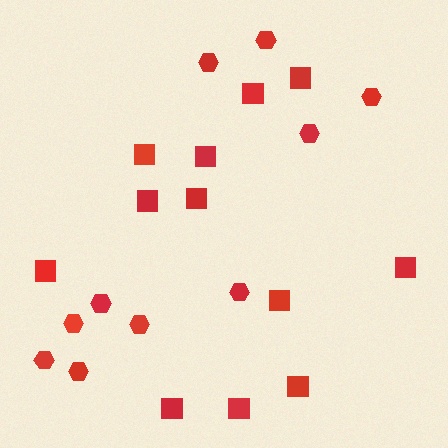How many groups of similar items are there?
There are 2 groups: one group of squares (12) and one group of hexagons (10).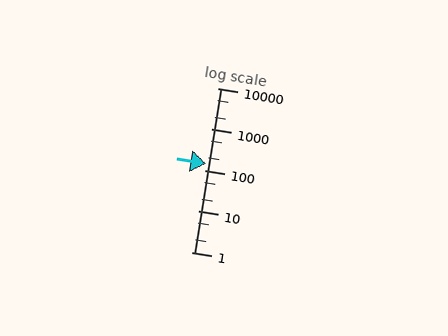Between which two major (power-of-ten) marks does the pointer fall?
The pointer is between 100 and 1000.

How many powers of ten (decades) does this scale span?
The scale spans 4 decades, from 1 to 10000.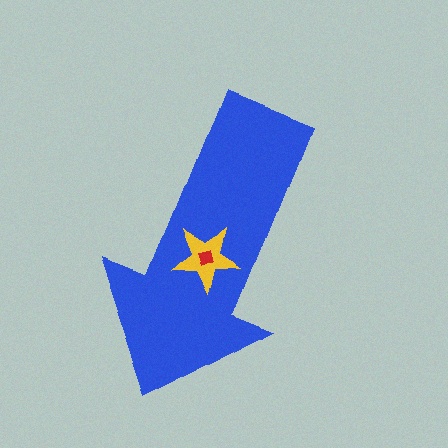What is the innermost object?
The red diamond.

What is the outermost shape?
The blue arrow.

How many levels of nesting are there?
3.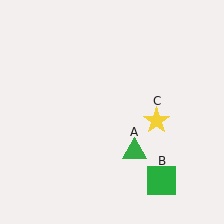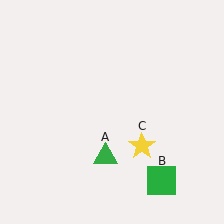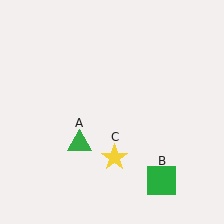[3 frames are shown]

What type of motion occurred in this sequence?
The green triangle (object A), yellow star (object C) rotated clockwise around the center of the scene.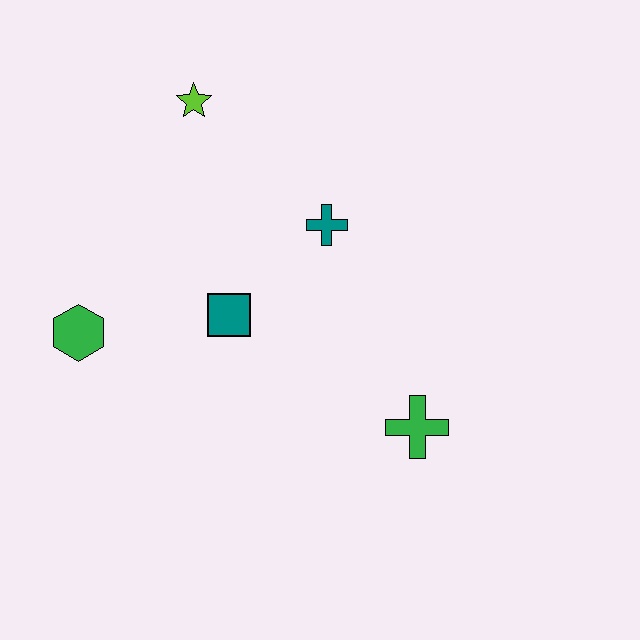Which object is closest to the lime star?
The teal cross is closest to the lime star.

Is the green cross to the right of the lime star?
Yes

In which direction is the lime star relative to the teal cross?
The lime star is to the left of the teal cross.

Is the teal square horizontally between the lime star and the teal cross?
Yes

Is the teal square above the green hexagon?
Yes